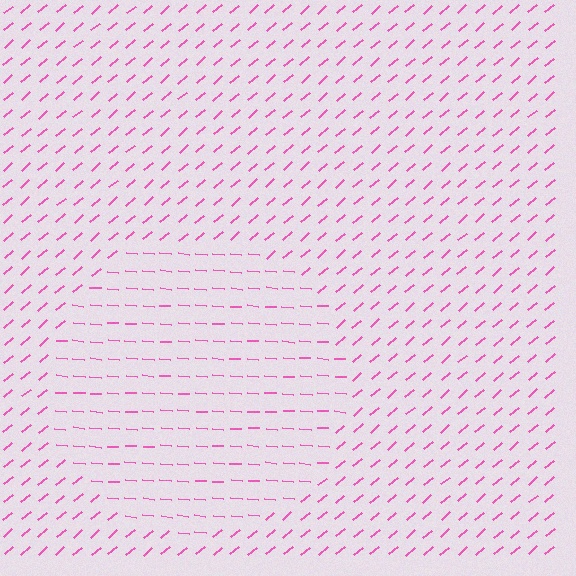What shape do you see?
I see a circle.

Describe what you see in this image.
The image is filled with small pink line segments. A circle region in the image has lines oriented differently from the surrounding lines, creating a visible texture boundary.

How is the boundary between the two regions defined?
The boundary is defined purely by a change in line orientation (approximately 45 degrees difference). All lines are the same color and thickness.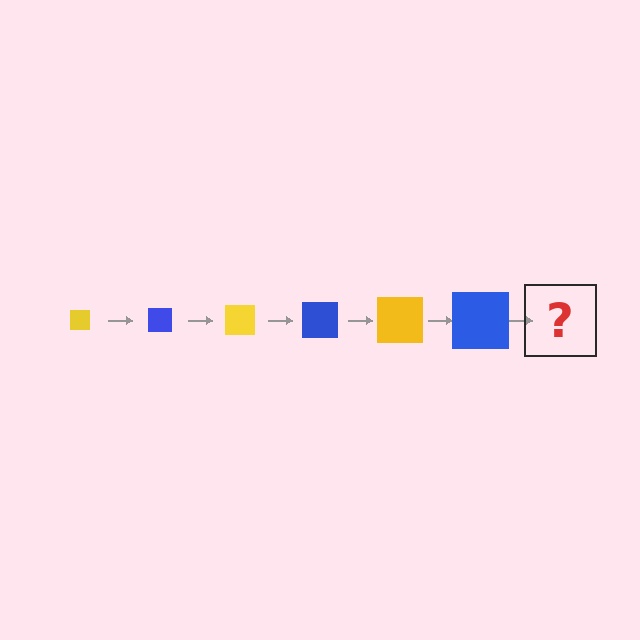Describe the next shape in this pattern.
It should be a yellow square, larger than the previous one.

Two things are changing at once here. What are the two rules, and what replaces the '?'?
The two rules are that the square grows larger each step and the color cycles through yellow and blue. The '?' should be a yellow square, larger than the previous one.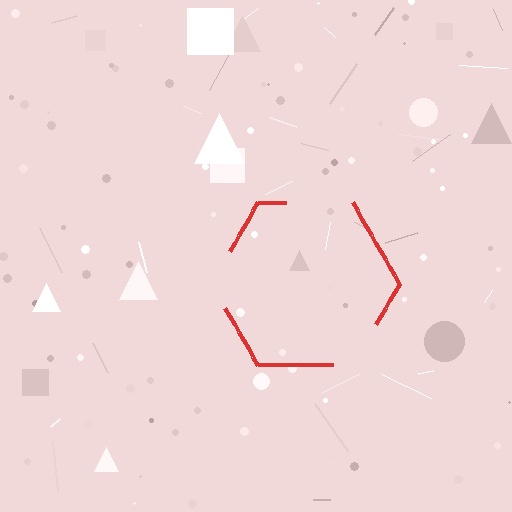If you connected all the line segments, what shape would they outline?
They would outline a hexagon.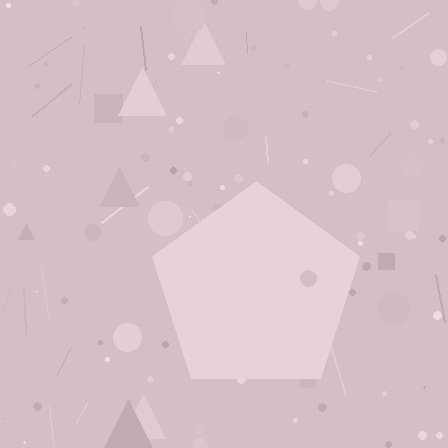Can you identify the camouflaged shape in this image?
The camouflaged shape is a pentagon.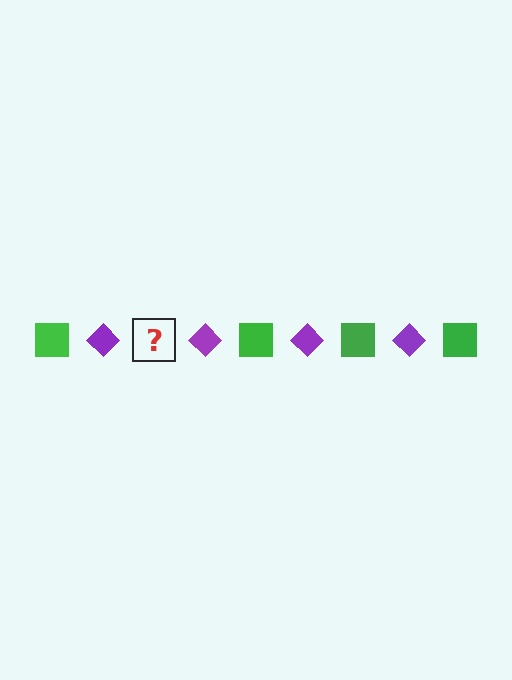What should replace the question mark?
The question mark should be replaced with a green square.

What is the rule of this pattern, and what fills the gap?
The rule is that the pattern alternates between green square and purple diamond. The gap should be filled with a green square.